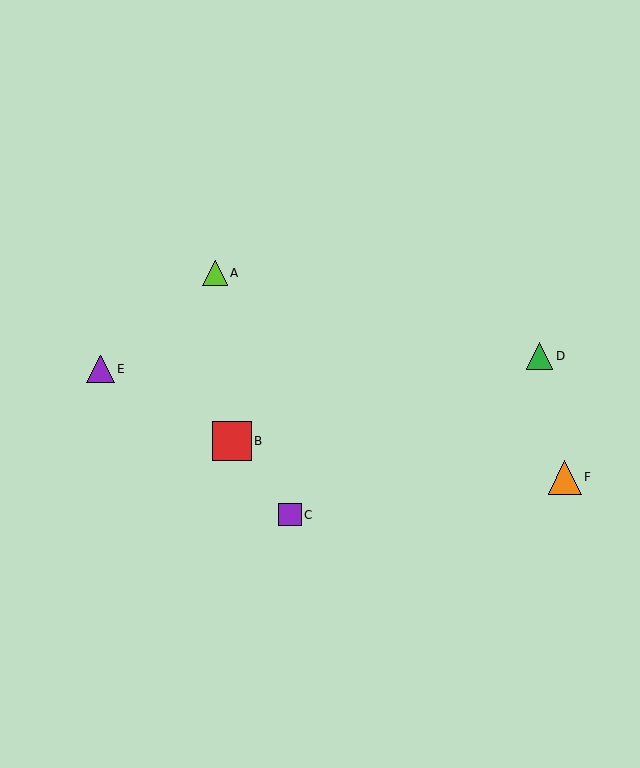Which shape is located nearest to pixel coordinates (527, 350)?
The green triangle (labeled D) at (540, 356) is nearest to that location.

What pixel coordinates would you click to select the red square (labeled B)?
Click at (232, 441) to select the red square B.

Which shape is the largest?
The red square (labeled B) is the largest.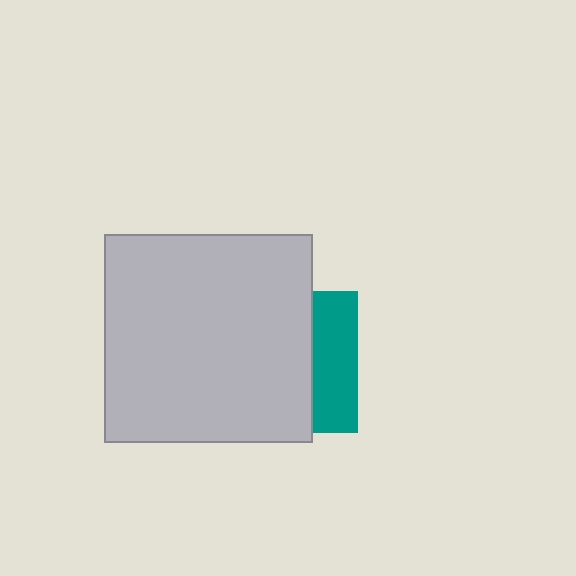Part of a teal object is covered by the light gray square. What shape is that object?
It is a square.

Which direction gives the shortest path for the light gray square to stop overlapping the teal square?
Moving left gives the shortest separation.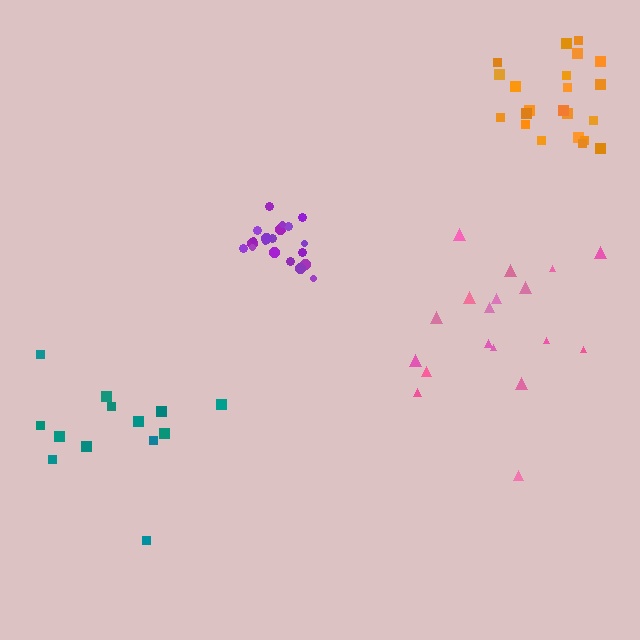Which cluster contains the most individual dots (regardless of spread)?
Orange (22).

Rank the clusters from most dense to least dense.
purple, orange, pink, teal.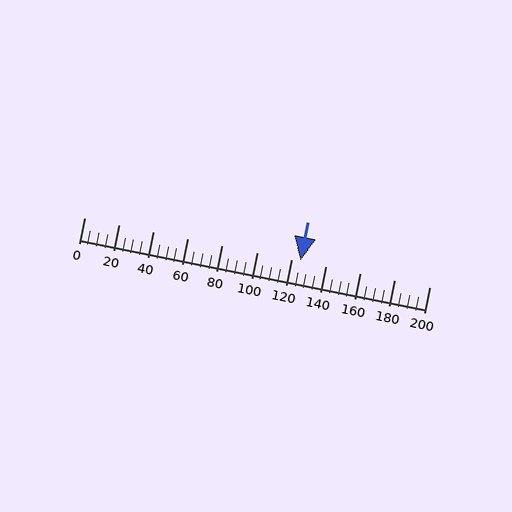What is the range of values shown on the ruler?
The ruler shows values from 0 to 200.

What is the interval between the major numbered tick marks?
The major tick marks are spaced 20 units apart.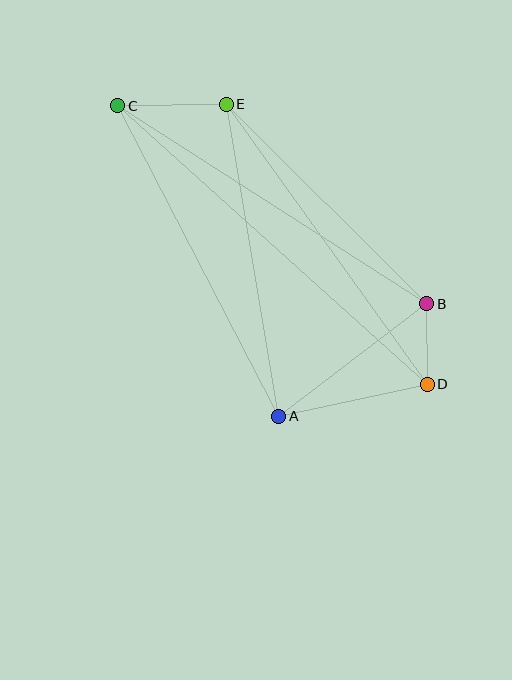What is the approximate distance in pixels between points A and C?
The distance between A and C is approximately 349 pixels.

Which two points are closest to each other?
Points B and D are closest to each other.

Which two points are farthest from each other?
Points C and D are farthest from each other.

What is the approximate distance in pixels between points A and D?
The distance between A and D is approximately 152 pixels.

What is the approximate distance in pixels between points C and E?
The distance between C and E is approximately 108 pixels.